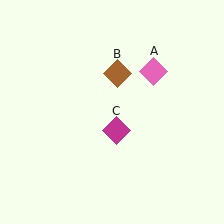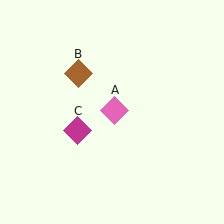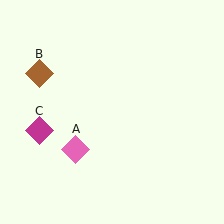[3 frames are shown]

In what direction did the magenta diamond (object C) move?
The magenta diamond (object C) moved left.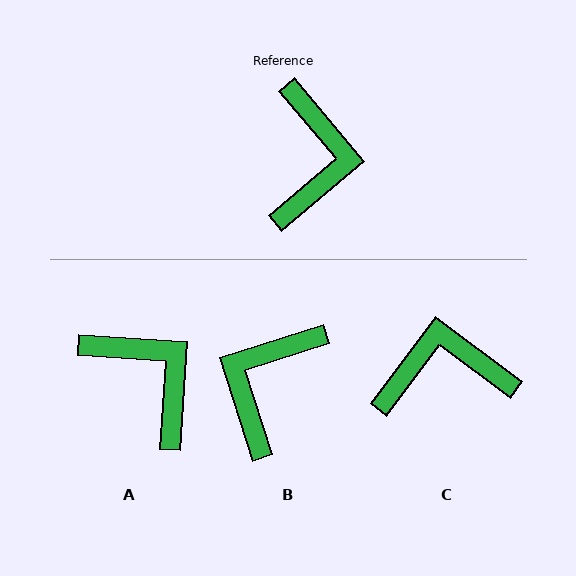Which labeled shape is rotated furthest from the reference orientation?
B, about 158 degrees away.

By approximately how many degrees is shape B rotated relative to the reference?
Approximately 158 degrees counter-clockwise.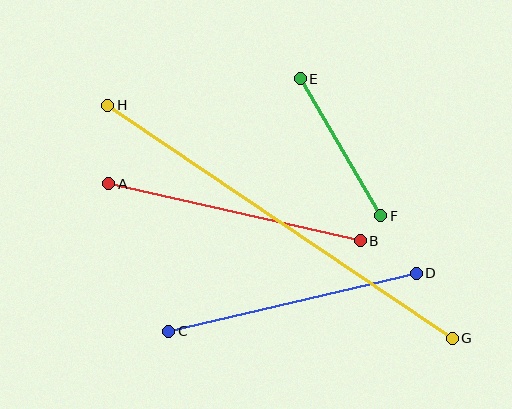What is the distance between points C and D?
The distance is approximately 254 pixels.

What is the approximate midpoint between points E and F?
The midpoint is at approximately (340, 147) pixels.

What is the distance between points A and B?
The distance is approximately 258 pixels.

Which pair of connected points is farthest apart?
Points G and H are farthest apart.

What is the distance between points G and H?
The distance is approximately 416 pixels.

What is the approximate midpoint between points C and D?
The midpoint is at approximately (292, 302) pixels.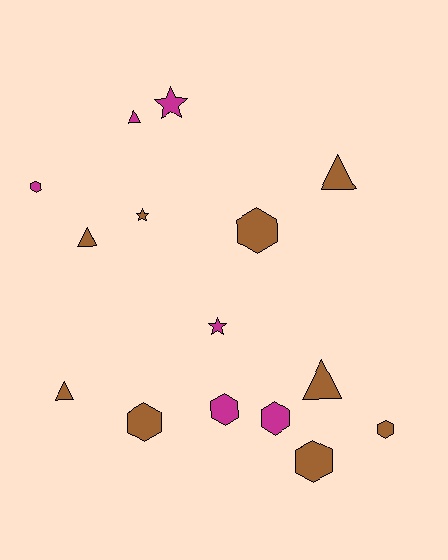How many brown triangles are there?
There are 4 brown triangles.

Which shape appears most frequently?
Hexagon, with 7 objects.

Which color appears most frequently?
Brown, with 9 objects.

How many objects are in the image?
There are 15 objects.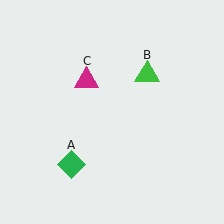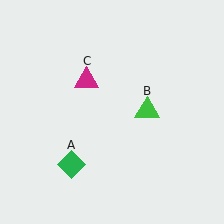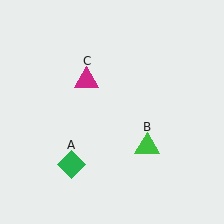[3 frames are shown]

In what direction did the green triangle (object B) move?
The green triangle (object B) moved down.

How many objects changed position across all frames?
1 object changed position: green triangle (object B).